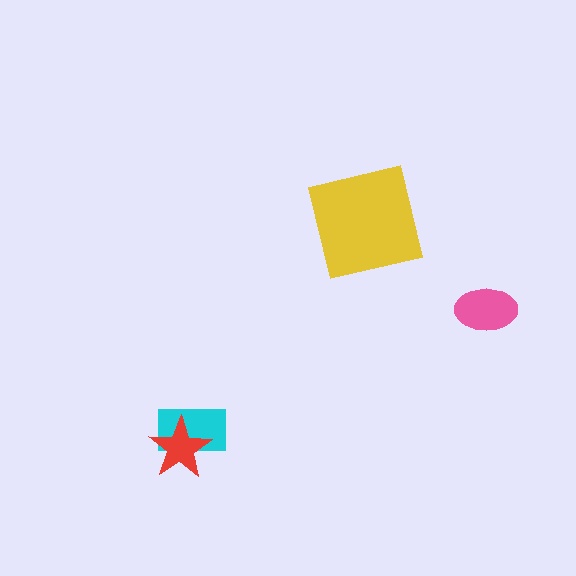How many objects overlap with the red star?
1 object overlaps with the red star.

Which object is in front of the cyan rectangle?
The red star is in front of the cyan rectangle.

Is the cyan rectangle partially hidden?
Yes, it is partially covered by another shape.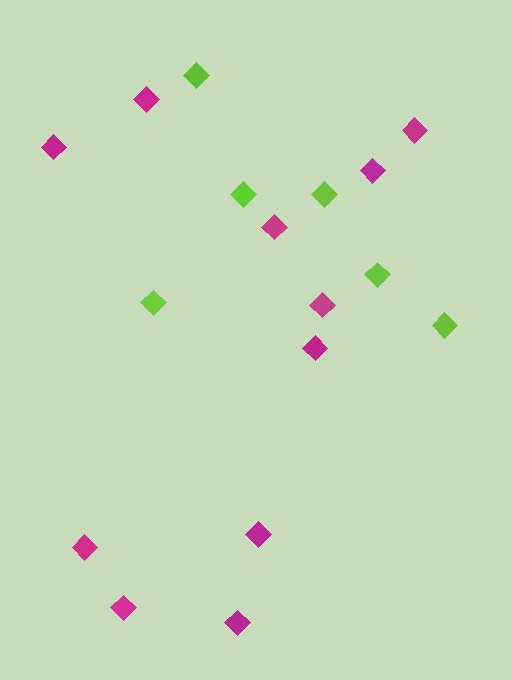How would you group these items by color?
There are 2 groups: one group of lime diamonds (6) and one group of magenta diamonds (11).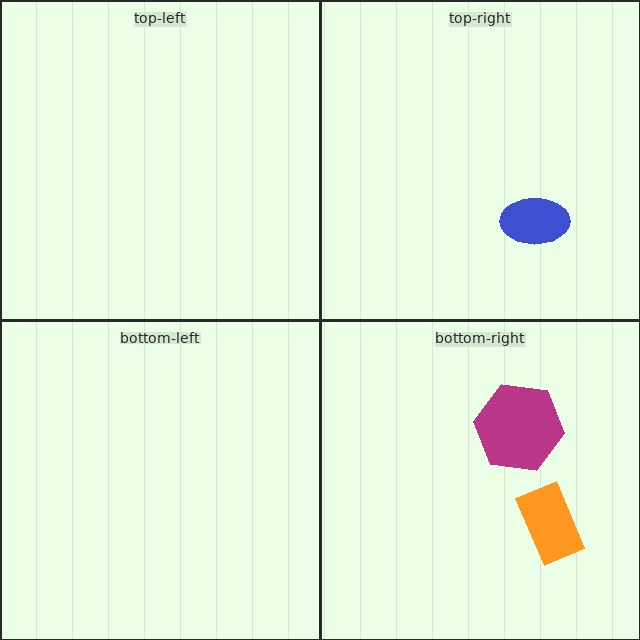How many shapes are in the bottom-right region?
2.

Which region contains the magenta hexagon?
The bottom-right region.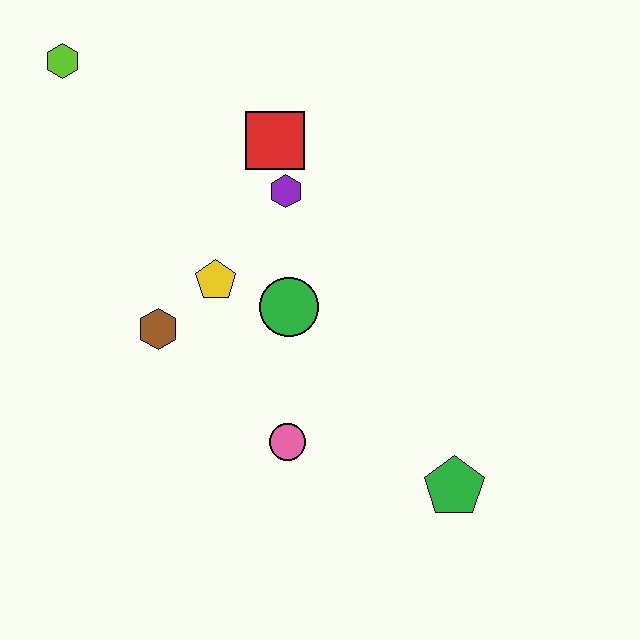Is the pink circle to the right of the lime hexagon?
Yes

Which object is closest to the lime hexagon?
The red square is closest to the lime hexagon.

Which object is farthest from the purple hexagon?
The green pentagon is farthest from the purple hexagon.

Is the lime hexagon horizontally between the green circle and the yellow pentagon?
No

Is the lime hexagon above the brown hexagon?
Yes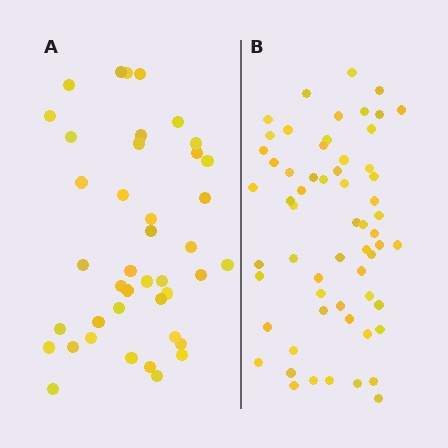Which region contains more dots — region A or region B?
Region B (the right region) has more dots.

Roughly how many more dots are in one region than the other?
Region B has approximately 20 more dots than region A.